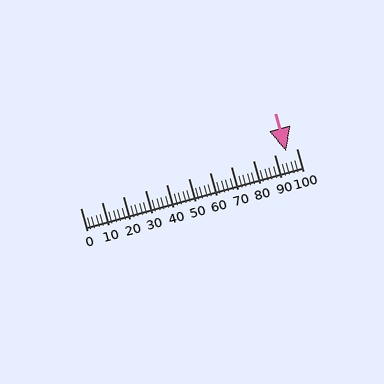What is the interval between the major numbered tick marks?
The major tick marks are spaced 10 units apart.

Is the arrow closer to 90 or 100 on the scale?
The arrow is closer to 100.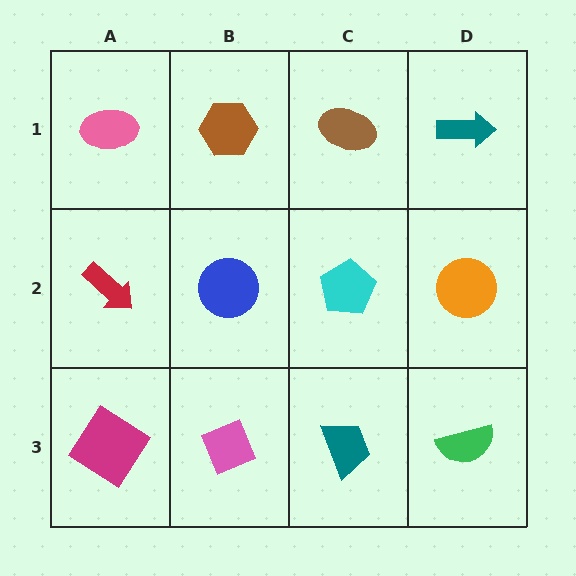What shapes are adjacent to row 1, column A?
A red arrow (row 2, column A), a brown hexagon (row 1, column B).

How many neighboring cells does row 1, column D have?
2.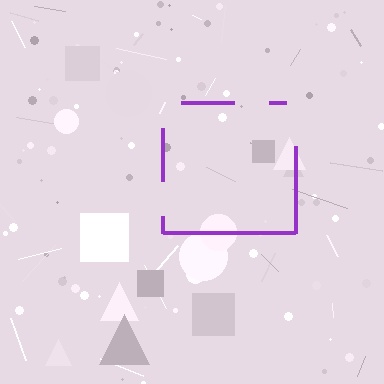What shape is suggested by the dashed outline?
The dashed outline suggests a square.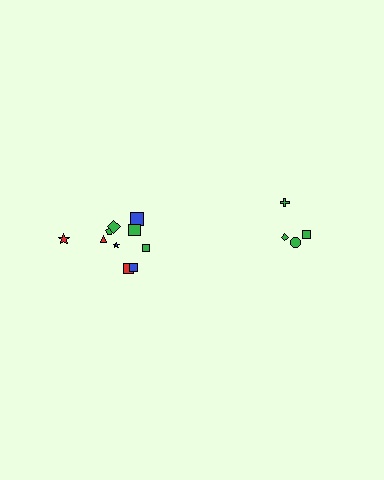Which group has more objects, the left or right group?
The left group.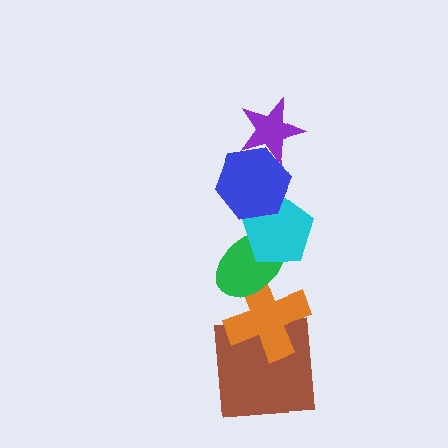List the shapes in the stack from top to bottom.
From top to bottom: the purple star, the blue hexagon, the cyan pentagon, the green ellipse, the orange cross, the brown square.